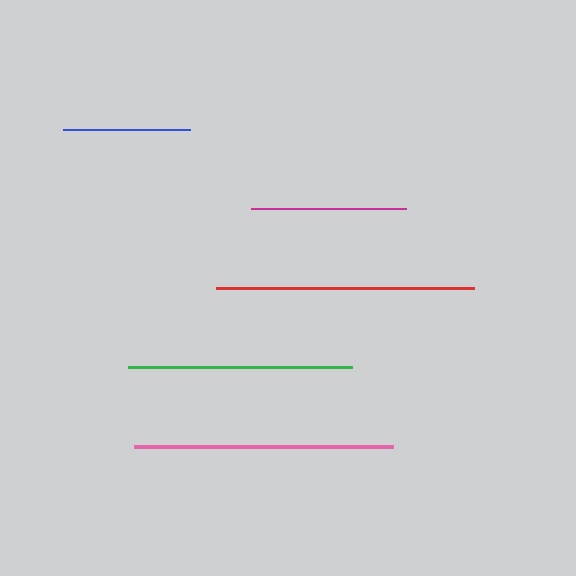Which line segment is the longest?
The pink line is the longest at approximately 258 pixels.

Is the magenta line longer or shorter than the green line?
The green line is longer than the magenta line.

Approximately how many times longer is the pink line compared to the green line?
The pink line is approximately 1.2 times the length of the green line.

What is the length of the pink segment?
The pink segment is approximately 258 pixels long.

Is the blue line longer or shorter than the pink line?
The pink line is longer than the blue line.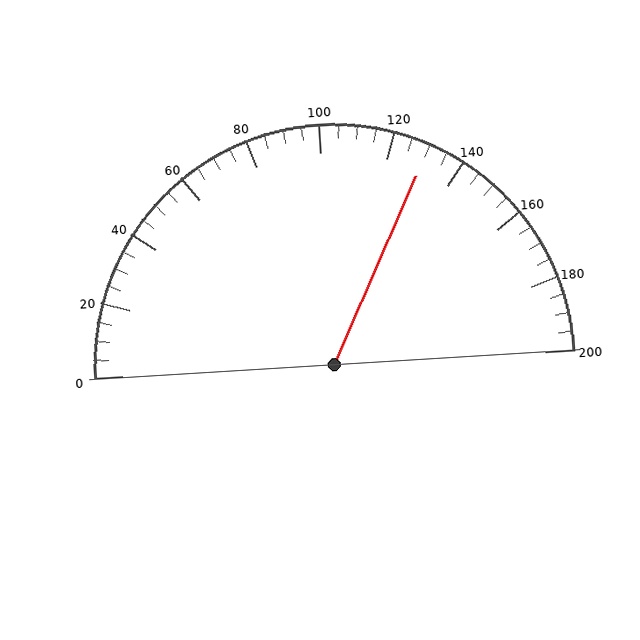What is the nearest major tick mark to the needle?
The nearest major tick mark is 120.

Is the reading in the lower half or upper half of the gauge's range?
The reading is in the upper half of the range (0 to 200).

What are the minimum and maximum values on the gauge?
The gauge ranges from 0 to 200.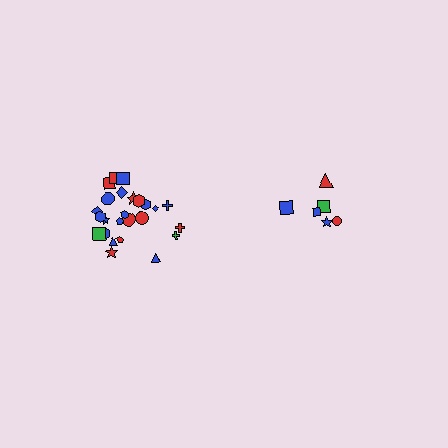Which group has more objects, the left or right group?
The left group.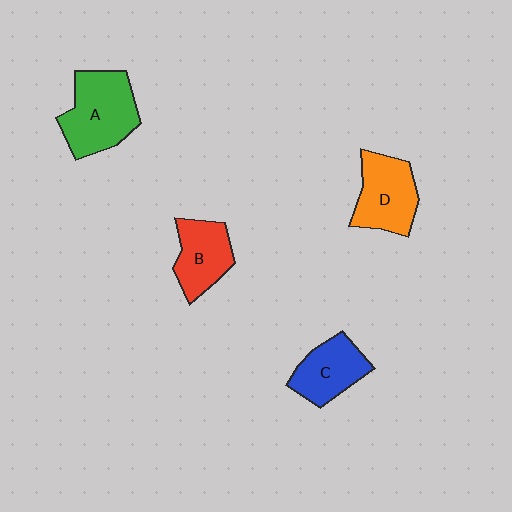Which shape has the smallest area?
Shape C (blue).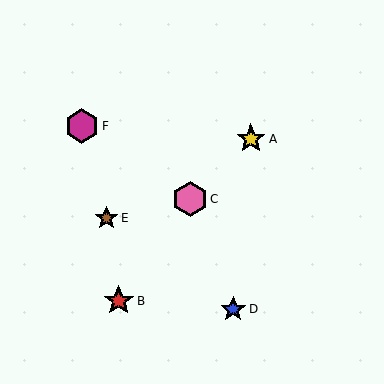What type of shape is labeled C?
Shape C is a pink hexagon.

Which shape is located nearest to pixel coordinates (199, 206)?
The pink hexagon (labeled C) at (190, 199) is nearest to that location.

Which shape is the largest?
The pink hexagon (labeled C) is the largest.